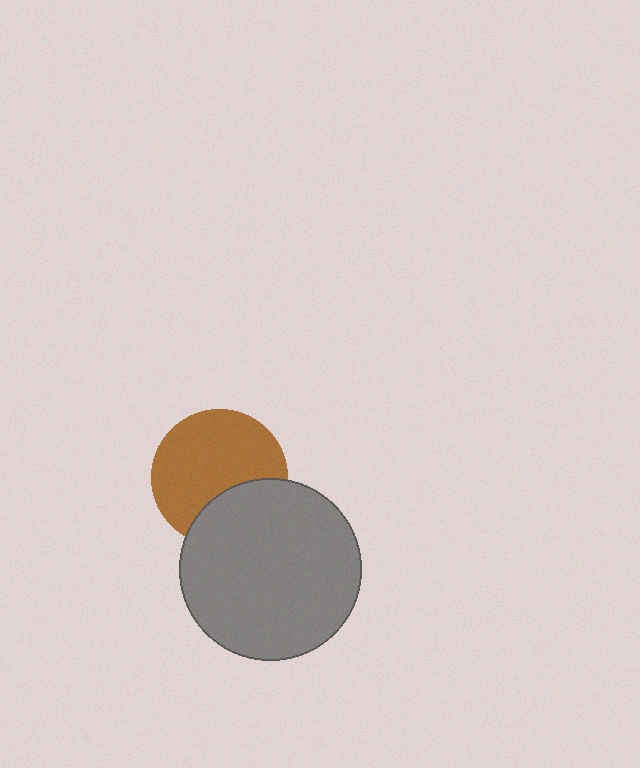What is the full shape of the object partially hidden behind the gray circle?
The partially hidden object is a brown circle.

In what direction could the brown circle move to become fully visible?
The brown circle could move up. That would shift it out from behind the gray circle entirely.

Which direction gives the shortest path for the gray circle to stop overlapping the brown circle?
Moving down gives the shortest separation.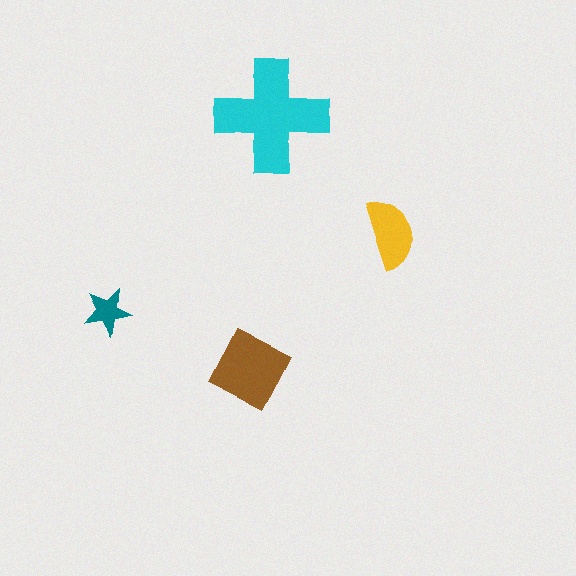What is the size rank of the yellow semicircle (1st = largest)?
3rd.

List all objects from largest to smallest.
The cyan cross, the brown square, the yellow semicircle, the teal star.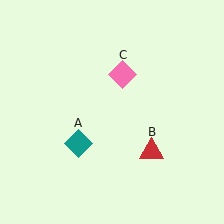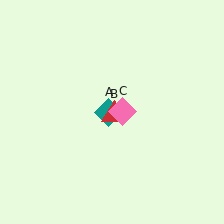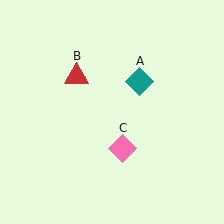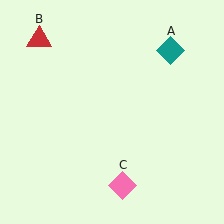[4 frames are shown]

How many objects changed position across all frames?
3 objects changed position: teal diamond (object A), red triangle (object B), pink diamond (object C).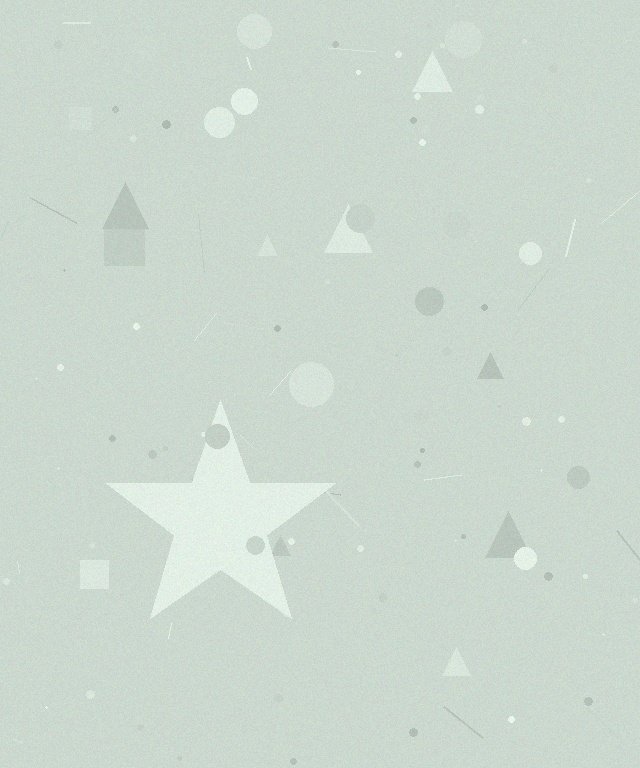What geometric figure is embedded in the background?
A star is embedded in the background.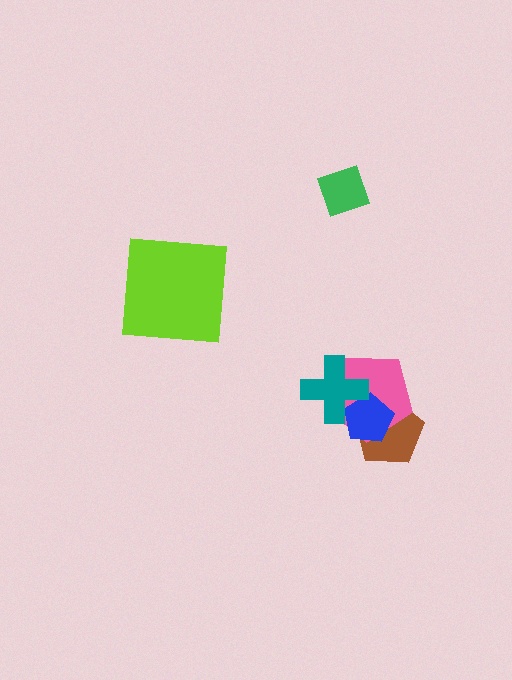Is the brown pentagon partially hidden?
Yes, it is partially covered by another shape.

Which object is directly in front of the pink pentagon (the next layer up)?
The blue pentagon is directly in front of the pink pentagon.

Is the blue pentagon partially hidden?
Yes, it is partially covered by another shape.